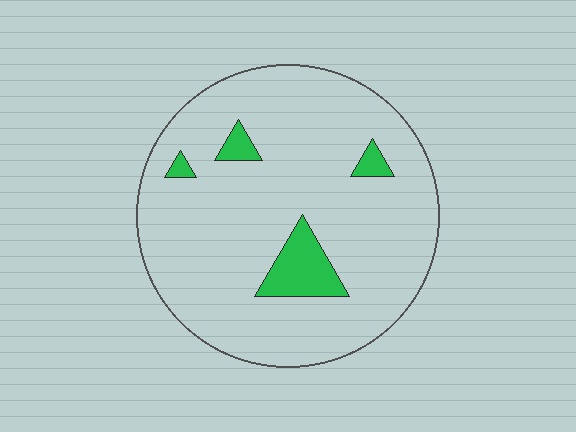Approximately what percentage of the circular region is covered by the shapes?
Approximately 10%.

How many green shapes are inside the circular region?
4.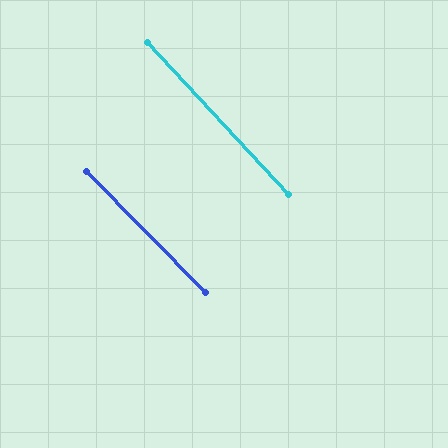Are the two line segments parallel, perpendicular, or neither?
Parallel — their directions differ by only 1.7°.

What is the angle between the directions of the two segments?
Approximately 2 degrees.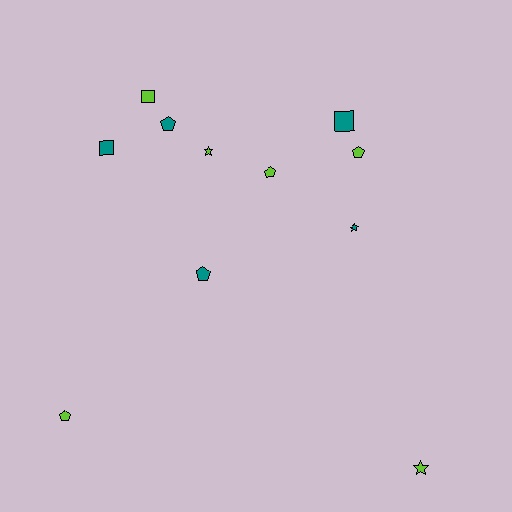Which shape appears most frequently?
Pentagon, with 5 objects.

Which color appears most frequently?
Lime, with 6 objects.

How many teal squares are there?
There are 2 teal squares.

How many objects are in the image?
There are 11 objects.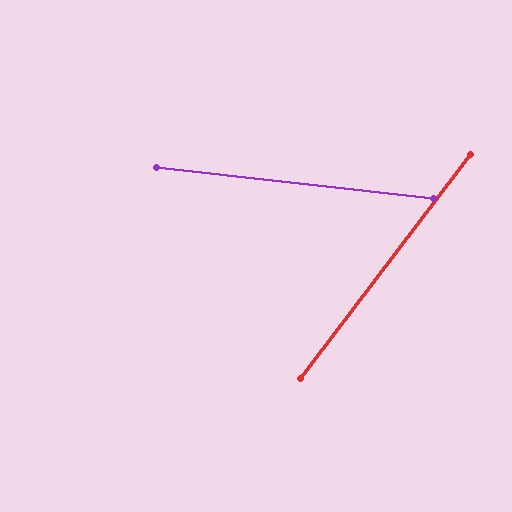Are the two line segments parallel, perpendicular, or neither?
Neither parallel nor perpendicular — they differ by about 59°.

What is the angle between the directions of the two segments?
Approximately 59 degrees.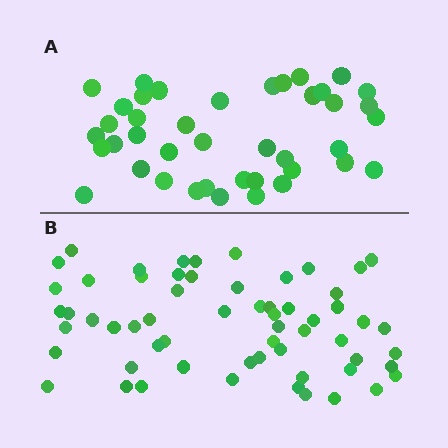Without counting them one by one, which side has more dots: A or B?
Region B (the bottom region) has more dots.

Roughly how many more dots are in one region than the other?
Region B has approximately 20 more dots than region A.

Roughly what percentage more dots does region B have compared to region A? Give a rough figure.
About 45% more.